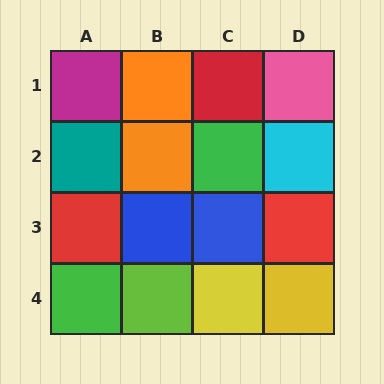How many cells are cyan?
1 cell is cyan.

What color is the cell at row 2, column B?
Orange.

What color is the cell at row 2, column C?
Green.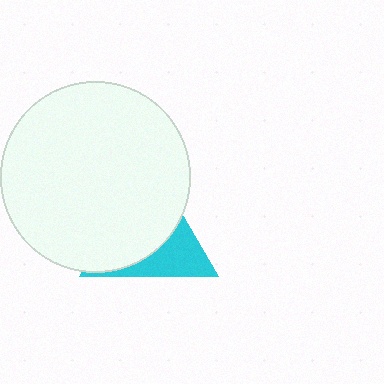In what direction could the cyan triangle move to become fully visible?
The cyan triangle could move toward the lower-right. That would shift it out from behind the white circle entirely.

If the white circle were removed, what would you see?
You would see the complete cyan triangle.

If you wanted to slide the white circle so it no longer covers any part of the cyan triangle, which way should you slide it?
Slide it toward the upper-left — that is the most direct way to separate the two shapes.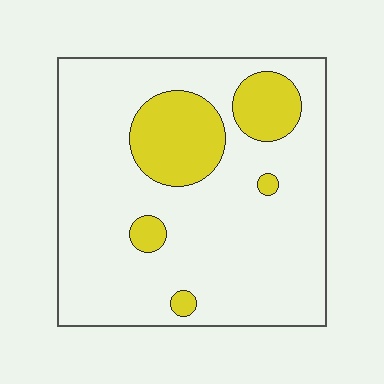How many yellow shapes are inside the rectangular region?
5.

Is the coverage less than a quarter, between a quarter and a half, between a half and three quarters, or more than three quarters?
Less than a quarter.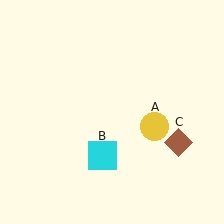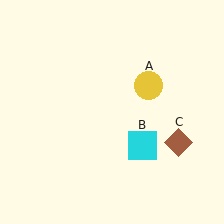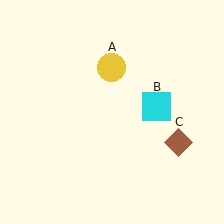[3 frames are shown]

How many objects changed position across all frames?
2 objects changed position: yellow circle (object A), cyan square (object B).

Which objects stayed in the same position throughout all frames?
Brown diamond (object C) remained stationary.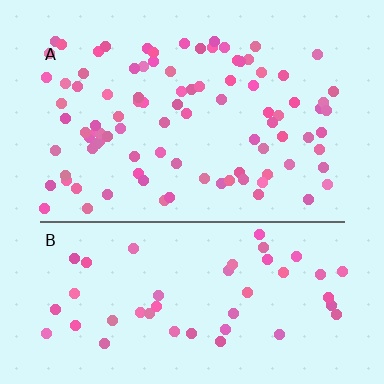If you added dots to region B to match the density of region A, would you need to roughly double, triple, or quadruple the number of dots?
Approximately double.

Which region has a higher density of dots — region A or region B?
A (the top).